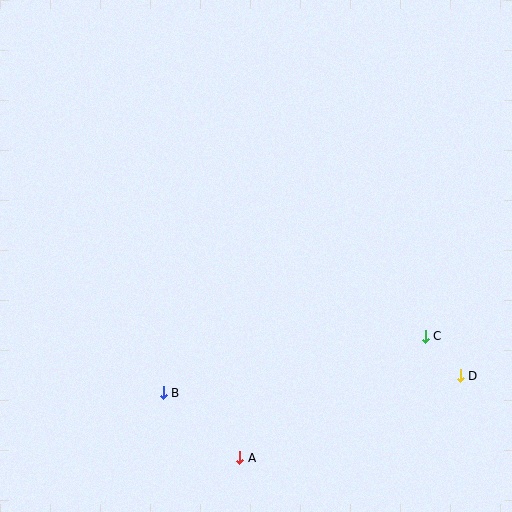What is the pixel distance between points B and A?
The distance between B and A is 100 pixels.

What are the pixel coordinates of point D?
Point D is at (460, 376).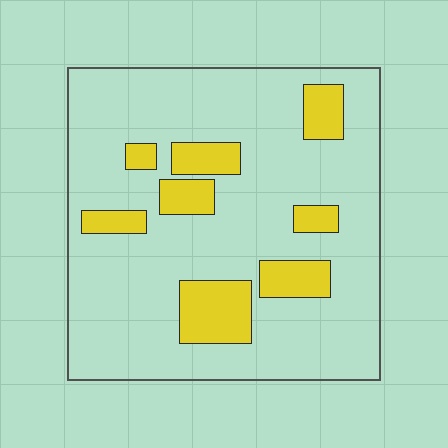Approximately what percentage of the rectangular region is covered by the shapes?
Approximately 20%.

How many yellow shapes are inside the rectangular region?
8.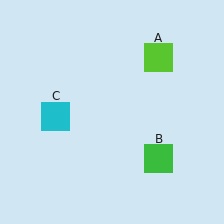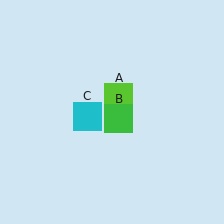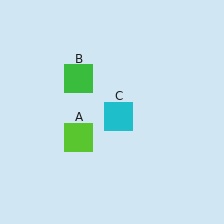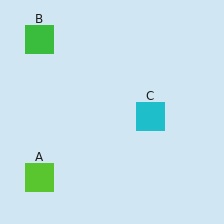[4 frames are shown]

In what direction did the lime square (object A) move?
The lime square (object A) moved down and to the left.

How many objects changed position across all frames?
3 objects changed position: lime square (object A), green square (object B), cyan square (object C).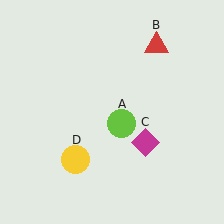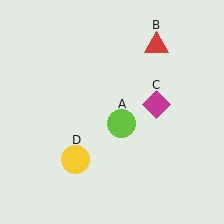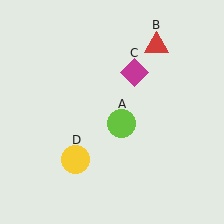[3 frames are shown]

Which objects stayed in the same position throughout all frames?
Lime circle (object A) and red triangle (object B) and yellow circle (object D) remained stationary.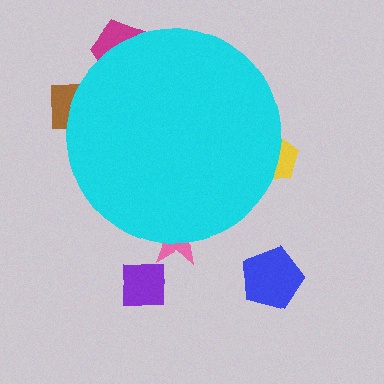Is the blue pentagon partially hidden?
No, the blue pentagon is fully visible.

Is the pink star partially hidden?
Yes, the pink star is partially hidden behind the cyan circle.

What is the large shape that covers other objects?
A cyan circle.